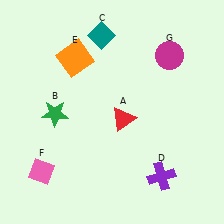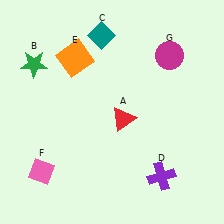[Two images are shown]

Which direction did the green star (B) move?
The green star (B) moved up.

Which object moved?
The green star (B) moved up.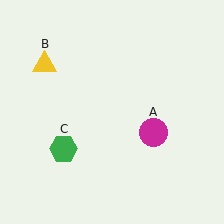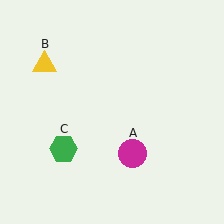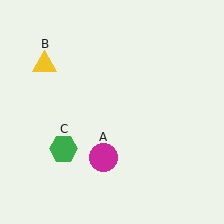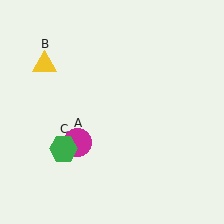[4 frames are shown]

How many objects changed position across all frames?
1 object changed position: magenta circle (object A).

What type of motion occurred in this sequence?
The magenta circle (object A) rotated clockwise around the center of the scene.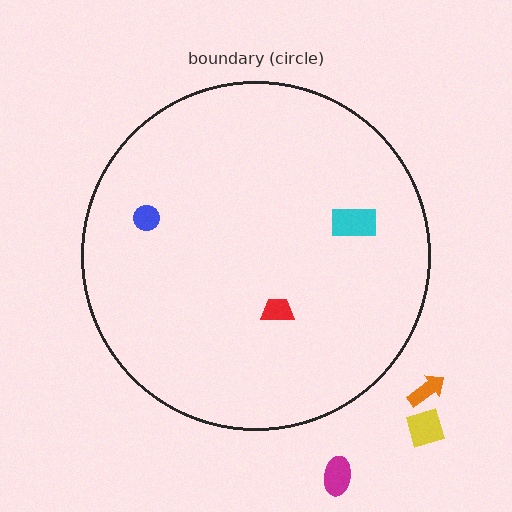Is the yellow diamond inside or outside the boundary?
Outside.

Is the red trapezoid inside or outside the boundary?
Inside.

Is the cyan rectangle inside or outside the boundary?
Inside.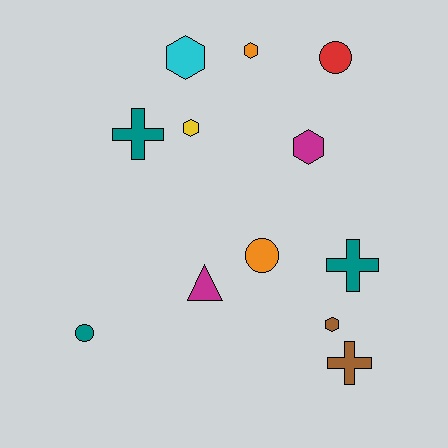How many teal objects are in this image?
There are 3 teal objects.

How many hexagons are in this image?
There are 5 hexagons.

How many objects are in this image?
There are 12 objects.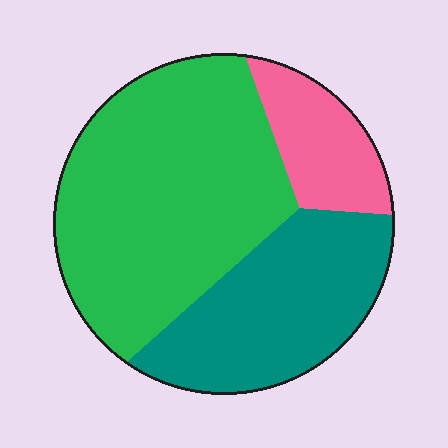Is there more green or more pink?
Green.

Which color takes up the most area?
Green, at roughly 55%.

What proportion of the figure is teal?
Teal takes up about one third (1/3) of the figure.